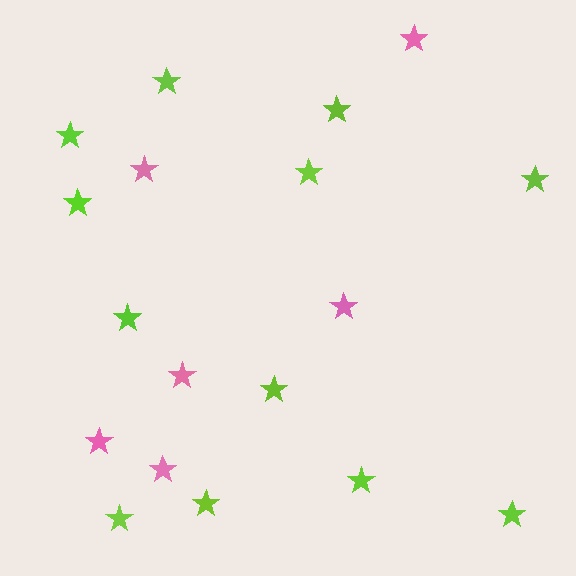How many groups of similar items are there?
There are 2 groups: one group of lime stars (12) and one group of pink stars (6).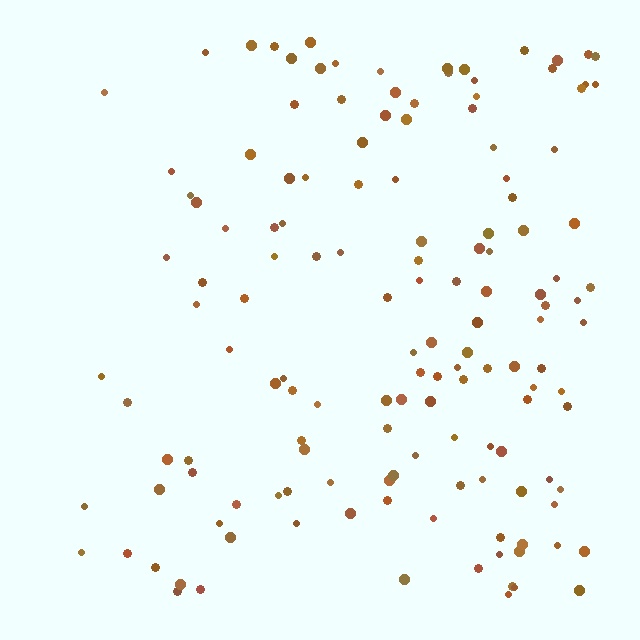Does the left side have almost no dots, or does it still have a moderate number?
Still a moderate number, just noticeably fewer than the right.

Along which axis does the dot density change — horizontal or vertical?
Horizontal.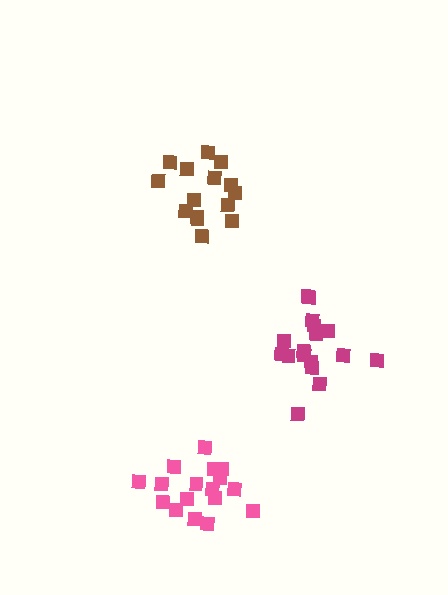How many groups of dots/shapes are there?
There are 3 groups.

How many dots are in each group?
Group 1: 15 dots, Group 2: 17 dots, Group 3: 17 dots (49 total).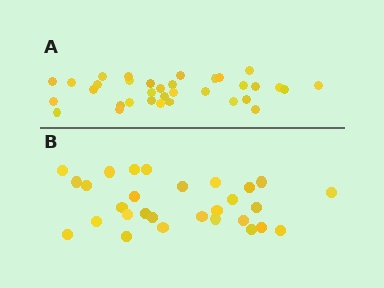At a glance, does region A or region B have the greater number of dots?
Region A (the top region) has more dots.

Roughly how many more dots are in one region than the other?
Region A has about 5 more dots than region B.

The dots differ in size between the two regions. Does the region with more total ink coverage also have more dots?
No. Region B has more total ink coverage because its dots are larger, but region A actually contains more individual dots. Total area can be misleading — the number of items is what matters here.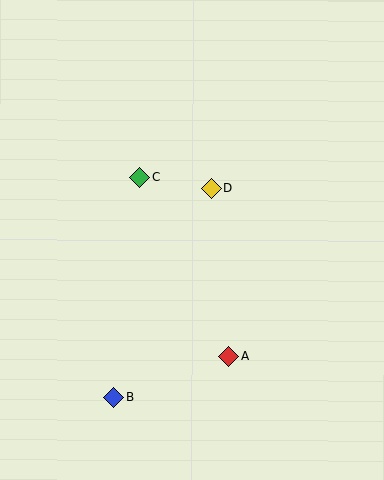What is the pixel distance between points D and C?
The distance between D and C is 73 pixels.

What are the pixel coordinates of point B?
Point B is at (114, 397).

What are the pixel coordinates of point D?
Point D is at (212, 189).